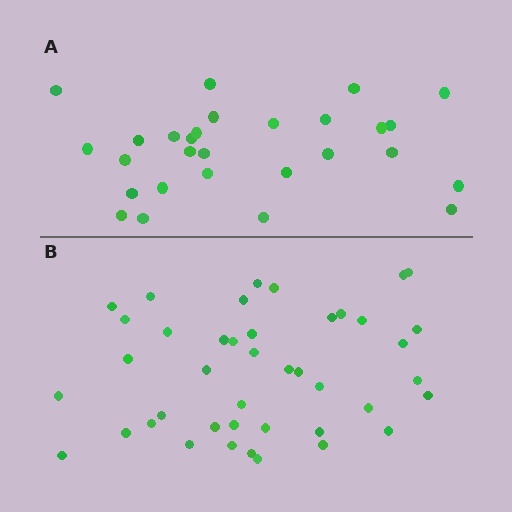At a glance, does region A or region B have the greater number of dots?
Region B (the bottom region) has more dots.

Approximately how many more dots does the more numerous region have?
Region B has approximately 15 more dots than region A.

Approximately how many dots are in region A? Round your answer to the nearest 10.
About 30 dots. (The exact count is 28, which rounds to 30.)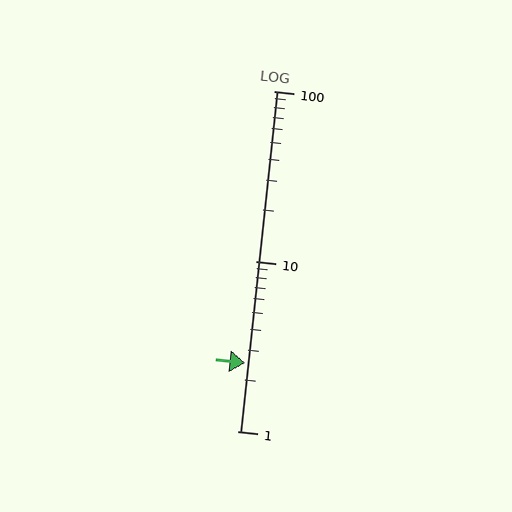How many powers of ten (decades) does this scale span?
The scale spans 2 decades, from 1 to 100.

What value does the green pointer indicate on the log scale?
The pointer indicates approximately 2.5.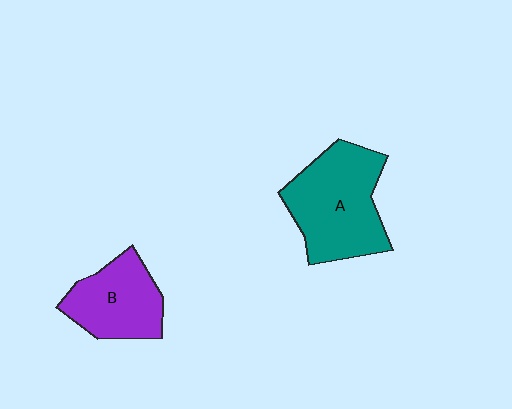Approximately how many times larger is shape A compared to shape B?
Approximately 1.5 times.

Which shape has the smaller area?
Shape B (purple).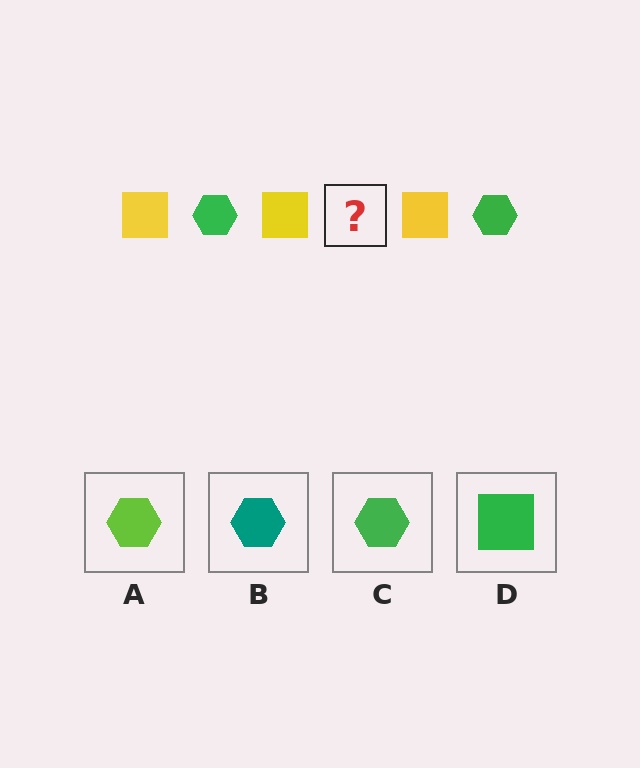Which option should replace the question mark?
Option C.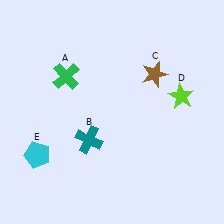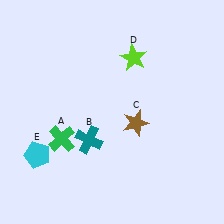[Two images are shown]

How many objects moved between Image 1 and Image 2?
3 objects moved between the two images.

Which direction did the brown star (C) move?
The brown star (C) moved down.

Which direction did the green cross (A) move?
The green cross (A) moved down.